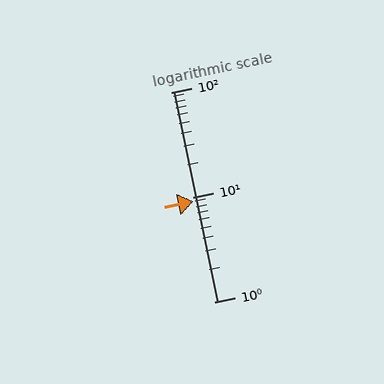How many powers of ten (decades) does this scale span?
The scale spans 2 decades, from 1 to 100.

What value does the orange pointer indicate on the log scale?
The pointer indicates approximately 9.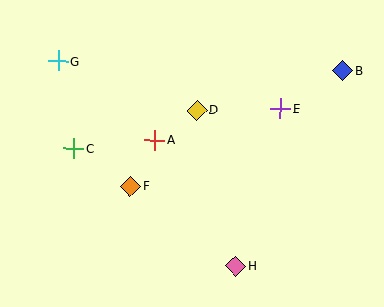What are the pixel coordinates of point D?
Point D is at (197, 110).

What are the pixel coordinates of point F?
Point F is at (130, 187).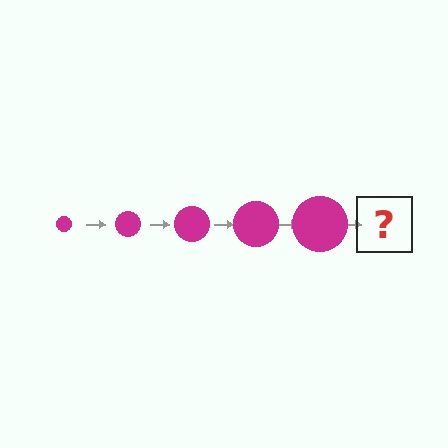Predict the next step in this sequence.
The next step is a magenta circle, larger than the previous one.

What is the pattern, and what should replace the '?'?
The pattern is that the circle gets progressively larger each step. The '?' should be a magenta circle, larger than the previous one.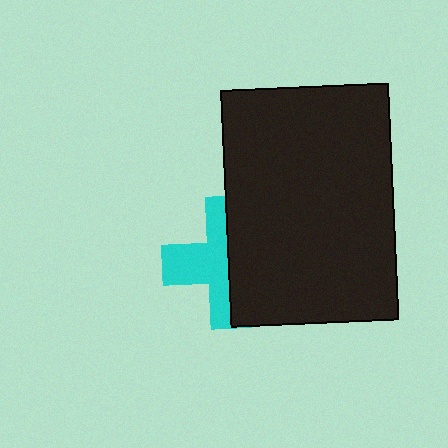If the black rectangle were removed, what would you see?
You would see the complete cyan cross.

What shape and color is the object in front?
The object in front is a black rectangle.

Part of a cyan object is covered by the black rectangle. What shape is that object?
It is a cross.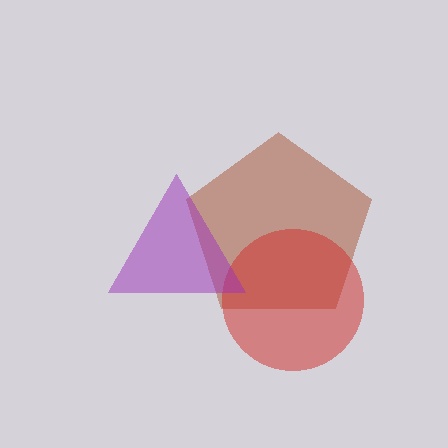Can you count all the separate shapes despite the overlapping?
Yes, there are 3 separate shapes.